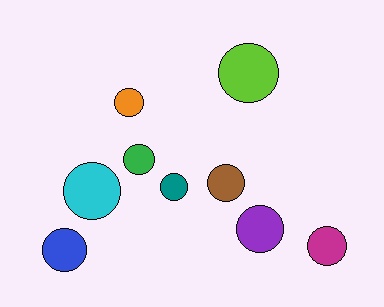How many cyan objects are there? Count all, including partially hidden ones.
There is 1 cyan object.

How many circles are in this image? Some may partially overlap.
There are 9 circles.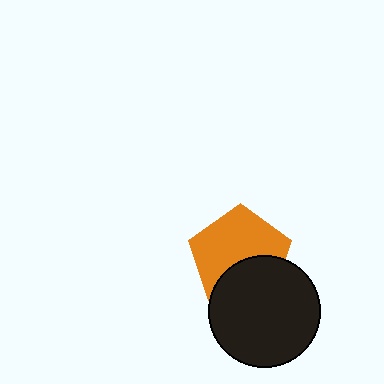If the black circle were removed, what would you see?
You would see the complete orange pentagon.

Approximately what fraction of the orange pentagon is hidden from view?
Roughly 37% of the orange pentagon is hidden behind the black circle.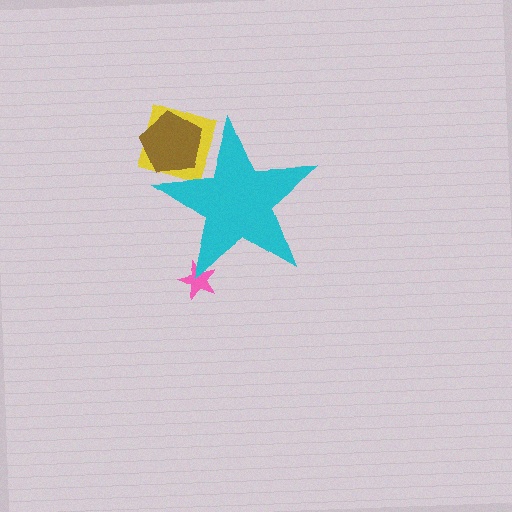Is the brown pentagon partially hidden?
Yes, the brown pentagon is partially hidden behind the cyan star.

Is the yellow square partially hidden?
Yes, the yellow square is partially hidden behind the cyan star.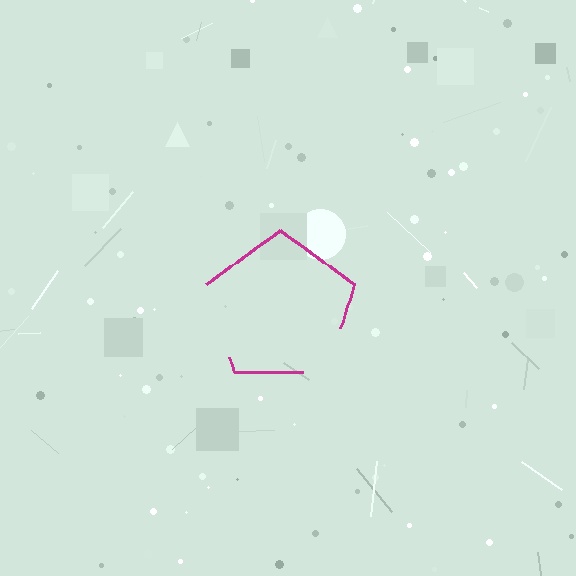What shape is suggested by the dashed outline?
The dashed outline suggests a pentagon.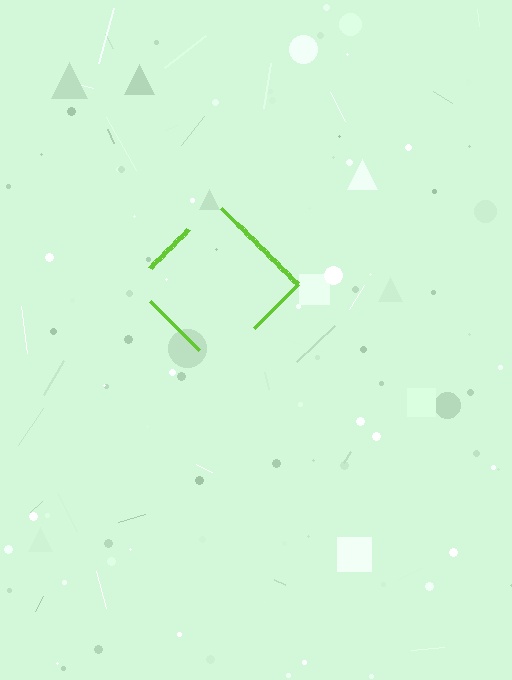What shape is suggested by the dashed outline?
The dashed outline suggests a diamond.